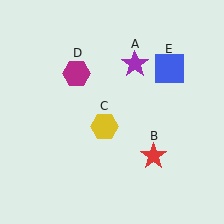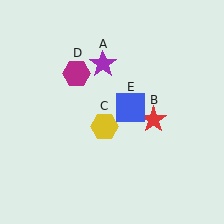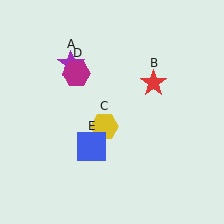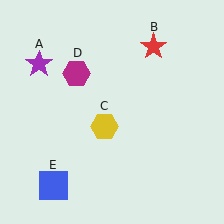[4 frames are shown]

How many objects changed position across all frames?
3 objects changed position: purple star (object A), red star (object B), blue square (object E).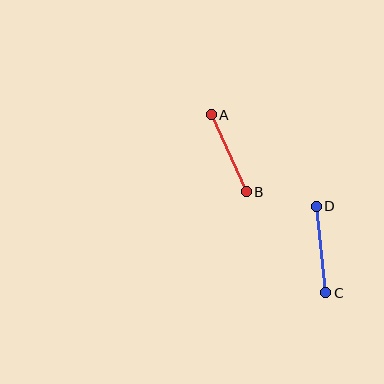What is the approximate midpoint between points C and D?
The midpoint is at approximately (321, 249) pixels.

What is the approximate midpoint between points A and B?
The midpoint is at approximately (229, 153) pixels.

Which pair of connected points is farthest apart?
Points C and D are farthest apart.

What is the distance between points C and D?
The distance is approximately 87 pixels.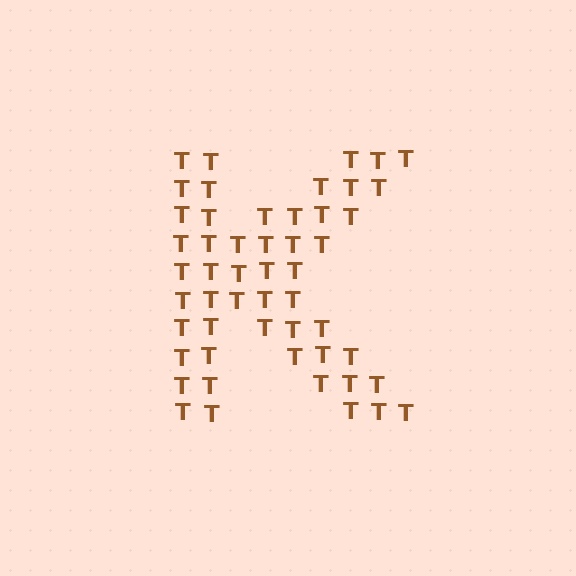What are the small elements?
The small elements are letter T's.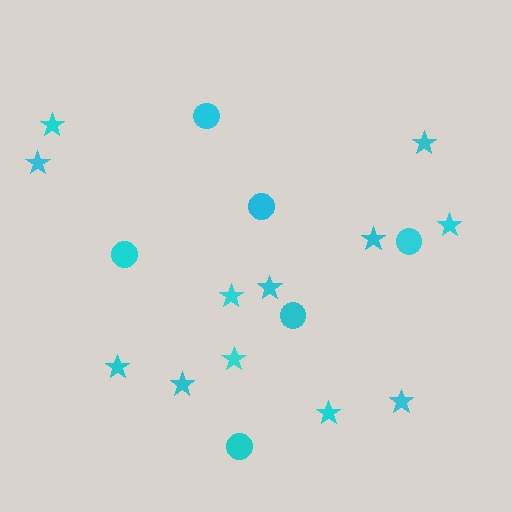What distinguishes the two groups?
There are 2 groups: one group of circles (6) and one group of stars (12).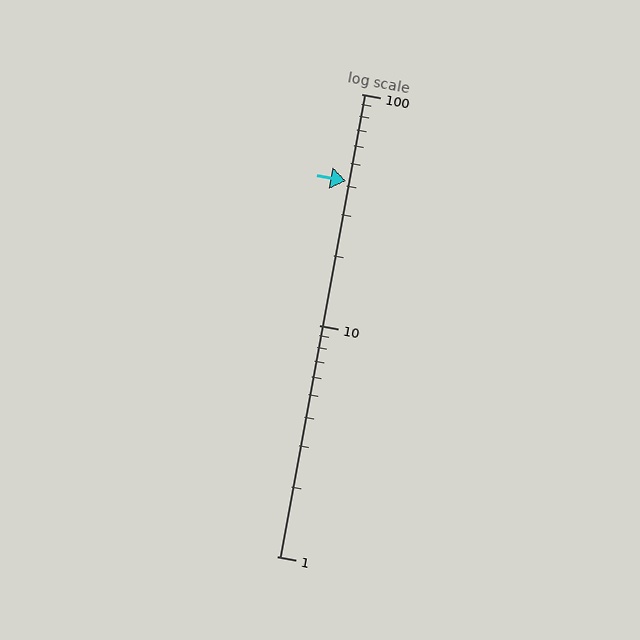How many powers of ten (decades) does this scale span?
The scale spans 2 decades, from 1 to 100.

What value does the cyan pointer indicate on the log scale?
The pointer indicates approximately 42.